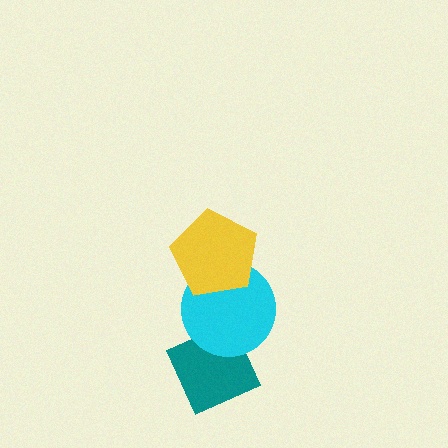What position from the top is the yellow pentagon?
The yellow pentagon is 1st from the top.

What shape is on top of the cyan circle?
The yellow pentagon is on top of the cyan circle.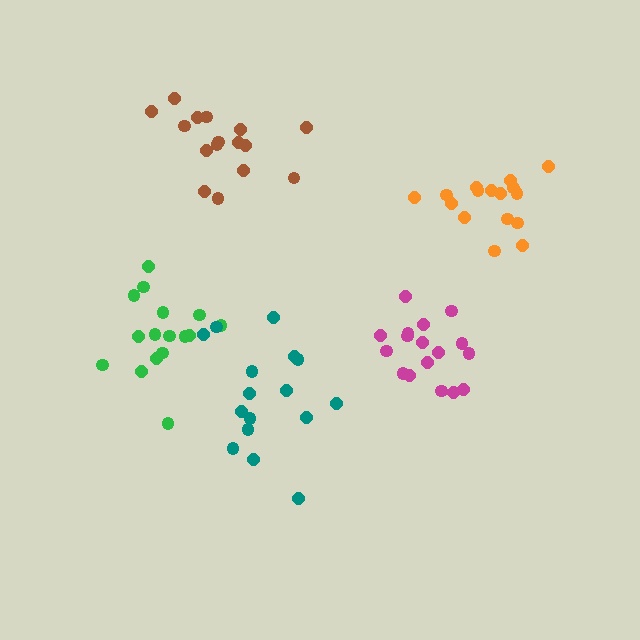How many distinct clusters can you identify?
There are 5 distinct clusters.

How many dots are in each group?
Group 1: 16 dots, Group 2: 16 dots, Group 3: 17 dots, Group 4: 16 dots, Group 5: 16 dots (81 total).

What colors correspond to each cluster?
The clusters are colored: brown, orange, magenta, green, teal.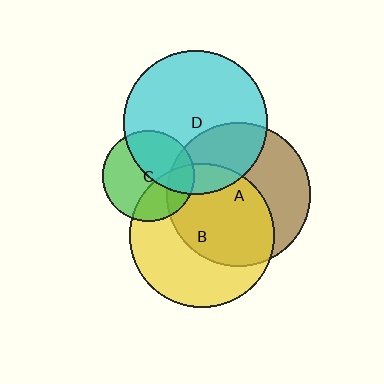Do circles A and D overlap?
Yes.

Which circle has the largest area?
Circle D (cyan).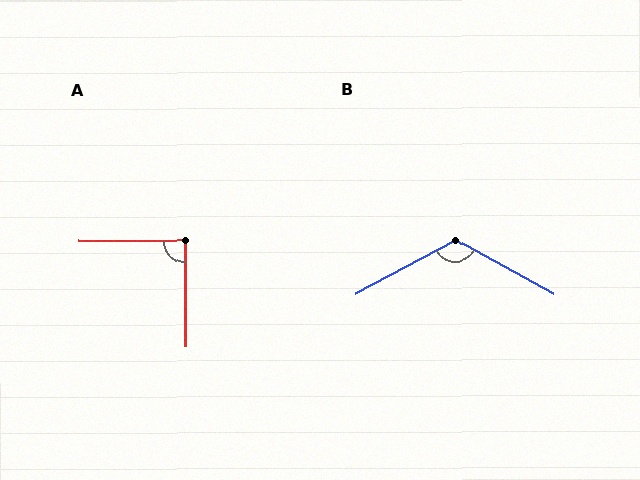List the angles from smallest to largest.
A (90°), B (122°).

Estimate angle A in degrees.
Approximately 90 degrees.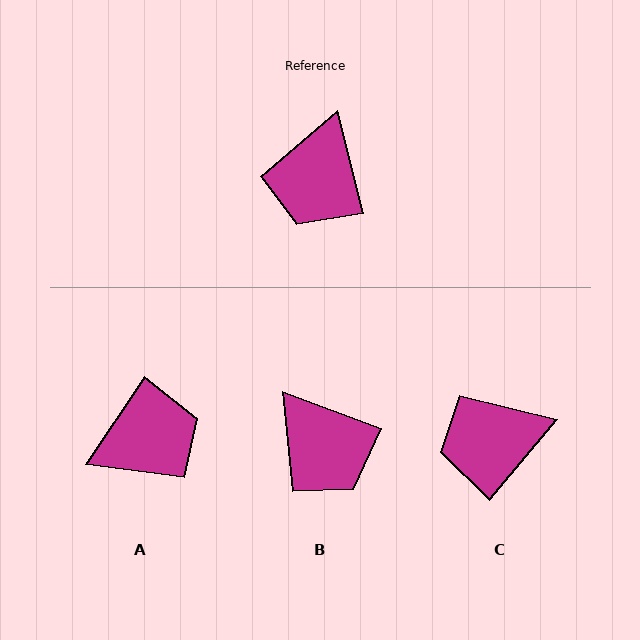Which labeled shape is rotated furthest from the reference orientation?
A, about 132 degrees away.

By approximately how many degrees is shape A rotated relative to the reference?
Approximately 132 degrees counter-clockwise.